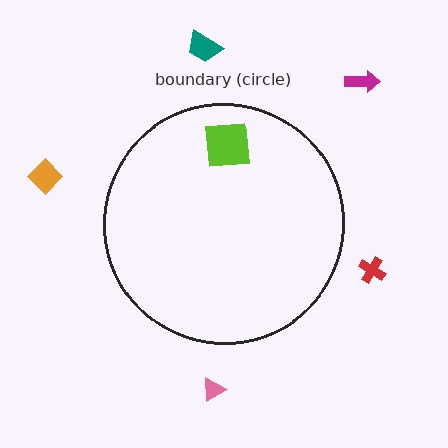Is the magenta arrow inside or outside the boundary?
Outside.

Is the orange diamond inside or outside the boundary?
Outside.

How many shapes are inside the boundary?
1 inside, 5 outside.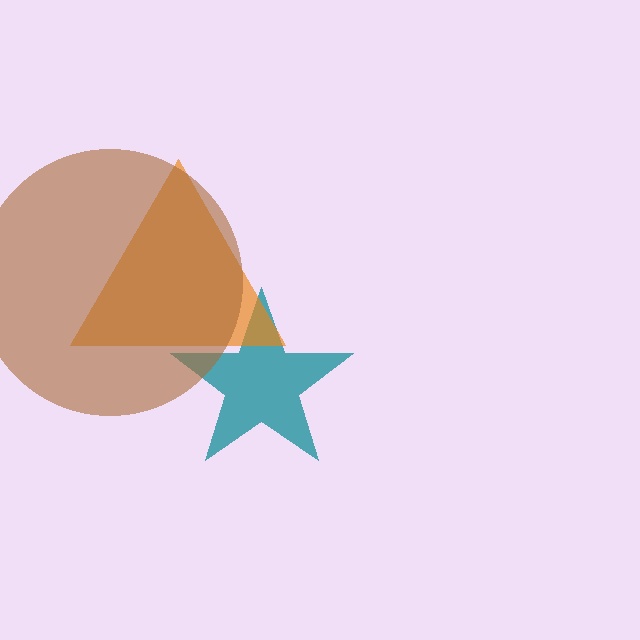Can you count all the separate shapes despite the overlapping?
Yes, there are 3 separate shapes.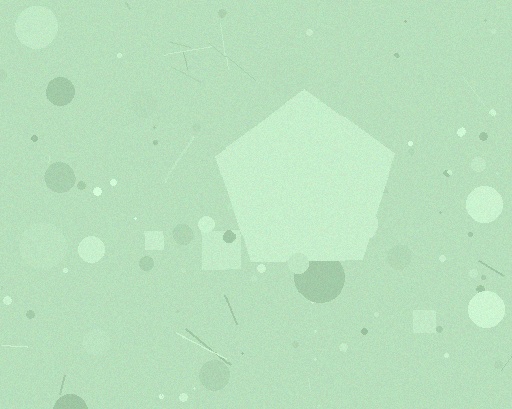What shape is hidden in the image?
A pentagon is hidden in the image.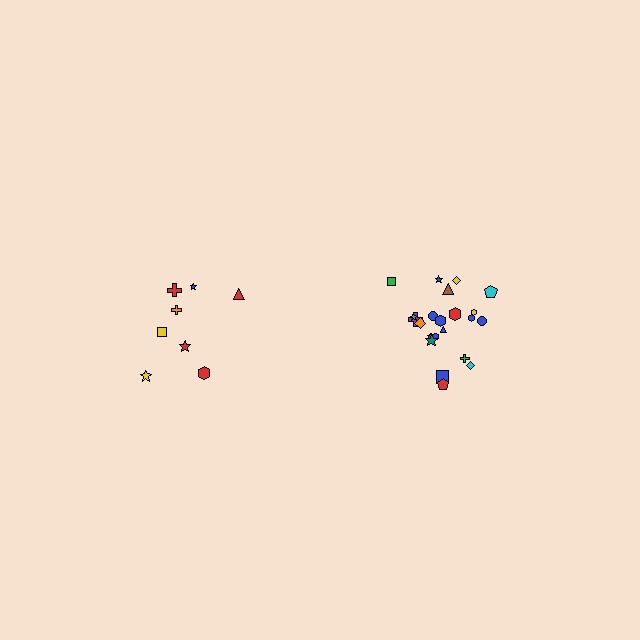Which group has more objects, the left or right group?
The right group.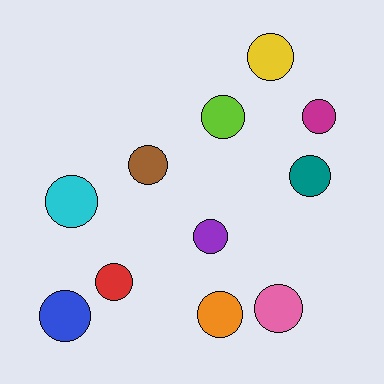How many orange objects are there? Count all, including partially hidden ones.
There is 1 orange object.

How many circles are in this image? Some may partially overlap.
There are 11 circles.